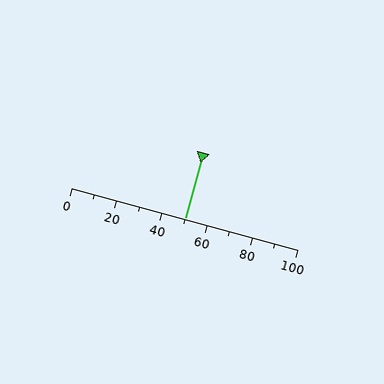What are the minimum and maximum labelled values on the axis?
The axis runs from 0 to 100.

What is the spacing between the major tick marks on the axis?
The major ticks are spaced 20 apart.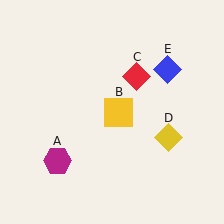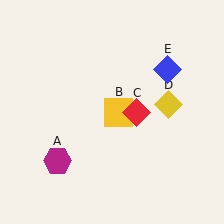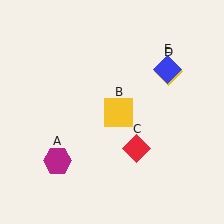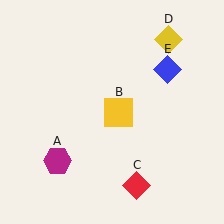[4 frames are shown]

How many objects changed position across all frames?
2 objects changed position: red diamond (object C), yellow diamond (object D).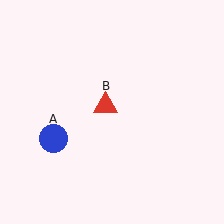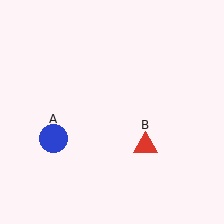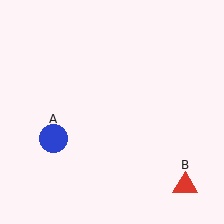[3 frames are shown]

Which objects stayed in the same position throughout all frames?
Blue circle (object A) remained stationary.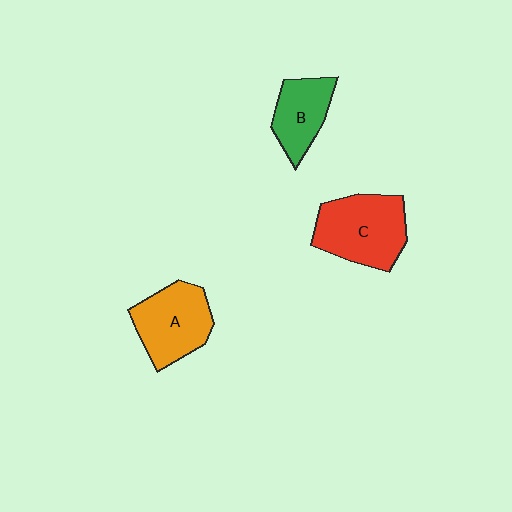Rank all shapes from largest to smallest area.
From largest to smallest: C (red), A (orange), B (green).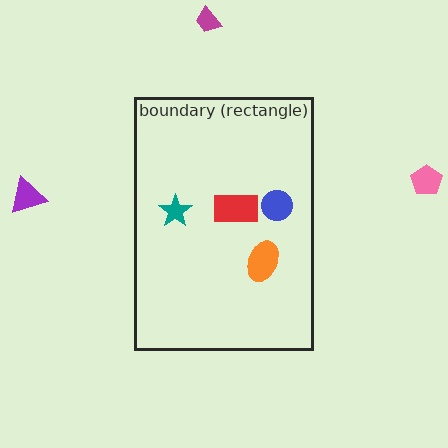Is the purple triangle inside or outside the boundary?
Outside.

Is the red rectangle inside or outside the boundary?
Inside.